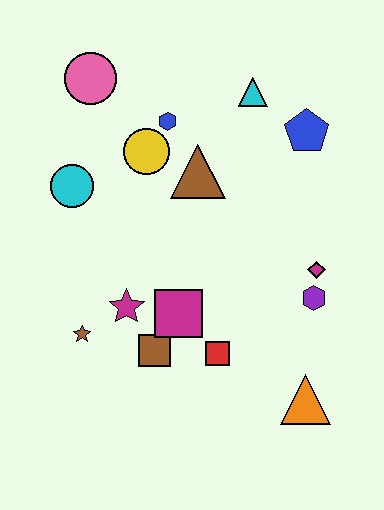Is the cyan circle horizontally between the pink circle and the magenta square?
No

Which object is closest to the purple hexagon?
The magenta diamond is closest to the purple hexagon.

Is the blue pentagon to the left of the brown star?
No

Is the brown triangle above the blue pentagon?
No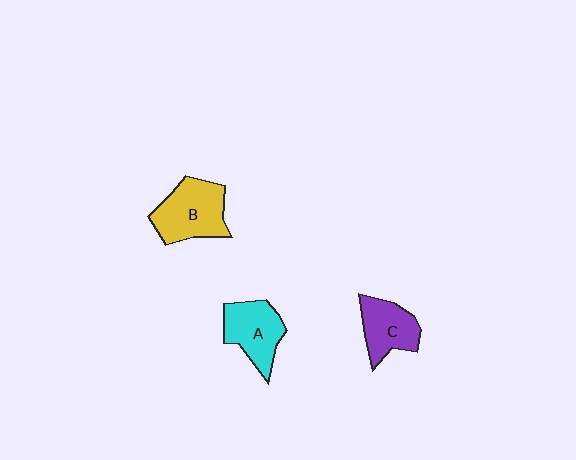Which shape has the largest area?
Shape B (yellow).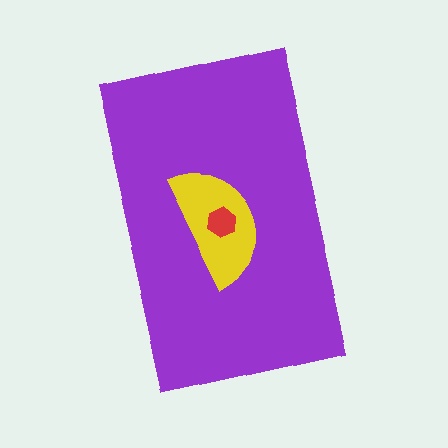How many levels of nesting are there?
3.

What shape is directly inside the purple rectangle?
The yellow semicircle.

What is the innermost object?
The red hexagon.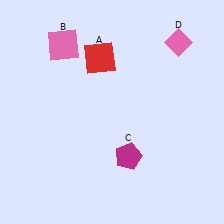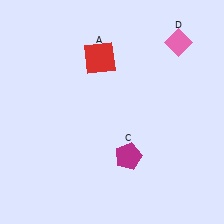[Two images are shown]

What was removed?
The pink square (B) was removed in Image 2.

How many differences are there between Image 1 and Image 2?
There is 1 difference between the two images.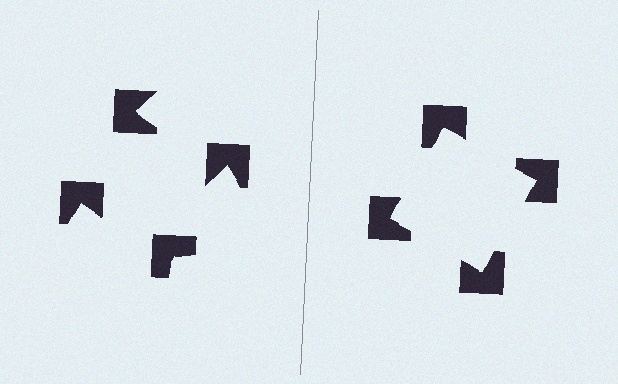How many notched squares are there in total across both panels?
8 — 4 on each side.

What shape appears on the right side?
An illusory square.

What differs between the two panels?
The notched squares are positioned identically on both sides; only the wedge orientations differ. On the right they align to a square; on the left they are misaligned.